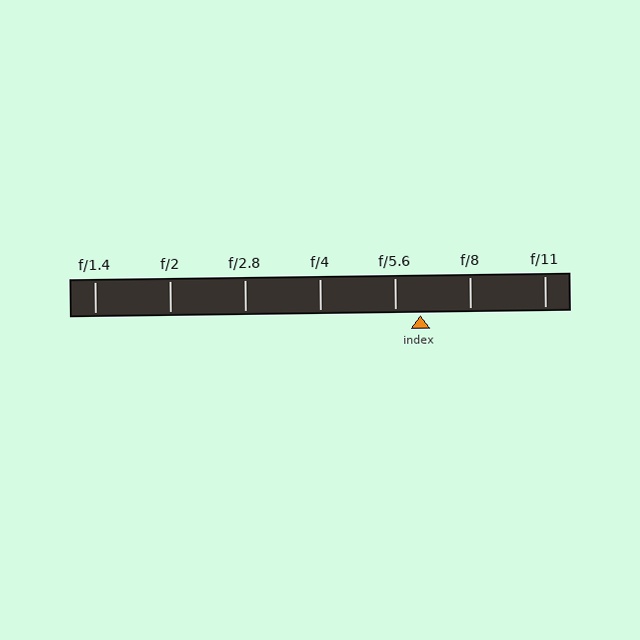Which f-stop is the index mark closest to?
The index mark is closest to f/5.6.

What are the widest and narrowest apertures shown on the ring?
The widest aperture shown is f/1.4 and the narrowest is f/11.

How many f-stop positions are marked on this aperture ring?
There are 7 f-stop positions marked.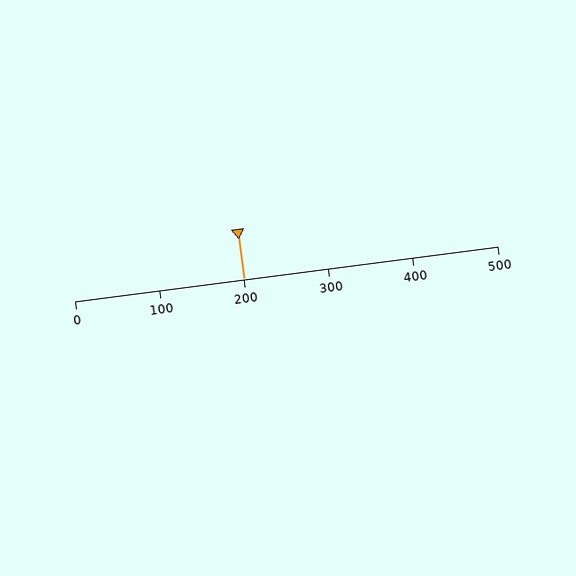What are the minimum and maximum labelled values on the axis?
The axis runs from 0 to 500.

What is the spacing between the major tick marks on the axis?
The major ticks are spaced 100 apart.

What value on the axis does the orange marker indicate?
The marker indicates approximately 200.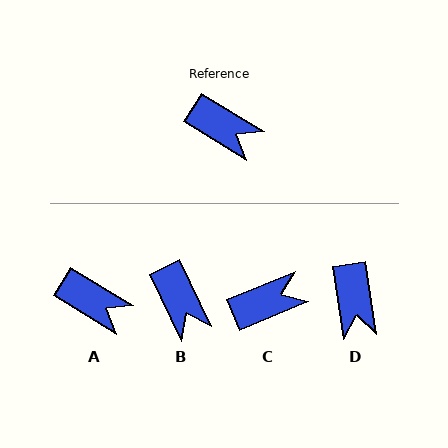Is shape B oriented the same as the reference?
No, it is off by about 33 degrees.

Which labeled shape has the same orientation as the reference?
A.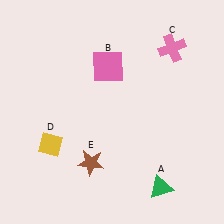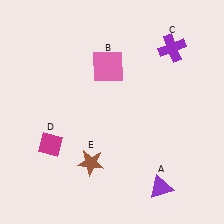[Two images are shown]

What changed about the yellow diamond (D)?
In Image 1, D is yellow. In Image 2, it changed to magenta.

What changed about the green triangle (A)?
In Image 1, A is green. In Image 2, it changed to purple.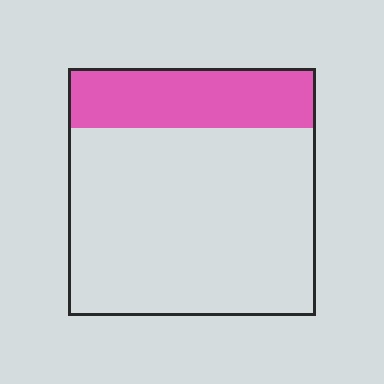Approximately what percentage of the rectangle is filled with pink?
Approximately 25%.